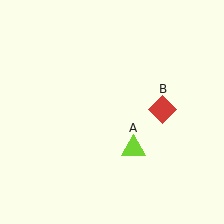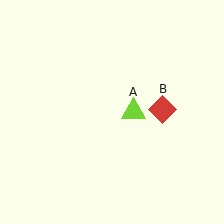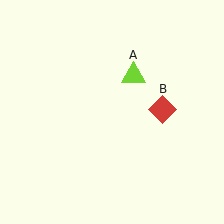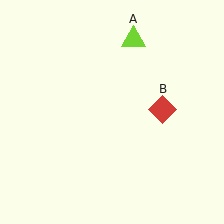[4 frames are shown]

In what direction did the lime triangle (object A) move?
The lime triangle (object A) moved up.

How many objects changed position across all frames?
1 object changed position: lime triangle (object A).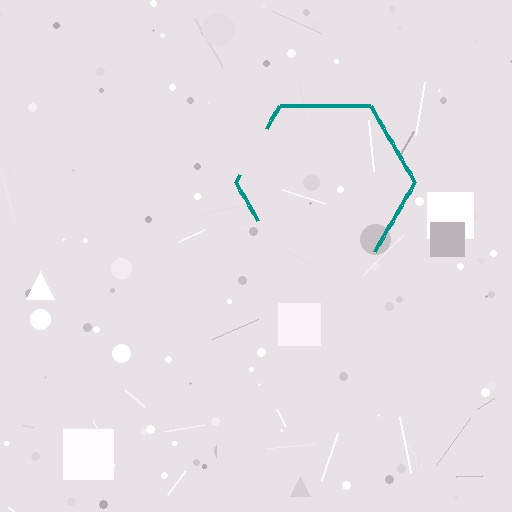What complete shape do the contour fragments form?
The contour fragments form a hexagon.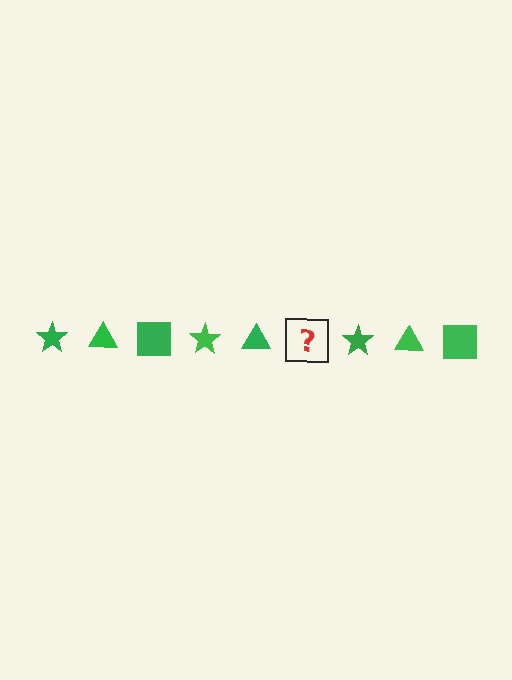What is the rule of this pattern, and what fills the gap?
The rule is that the pattern cycles through star, triangle, square shapes in green. The gap should be filled with a green square.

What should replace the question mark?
The question mark should be replaced with a green square.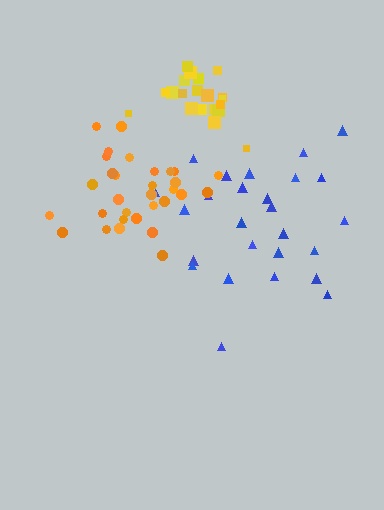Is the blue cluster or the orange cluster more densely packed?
Orange.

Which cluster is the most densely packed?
Yellow.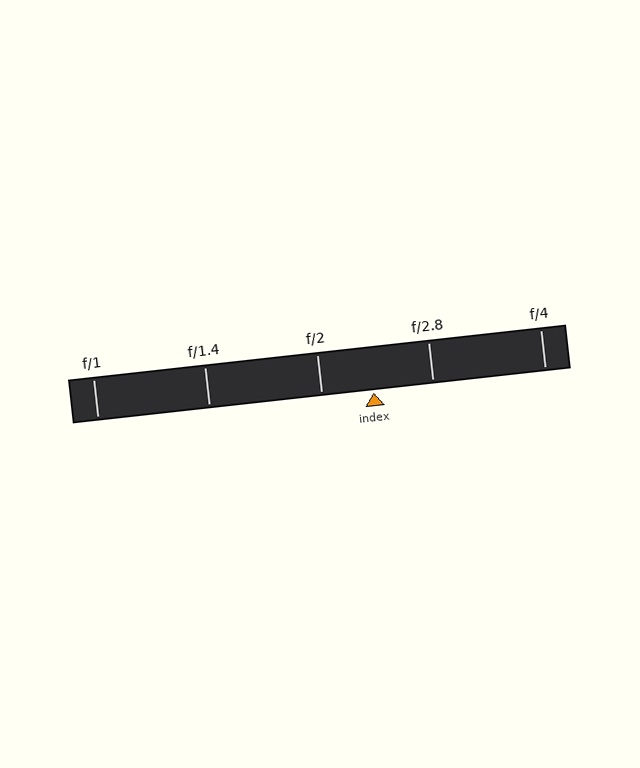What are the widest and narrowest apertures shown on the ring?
The widest aperture shown is f/1 and the narrowest is f/4.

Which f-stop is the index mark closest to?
The index mark is closest to f/2.